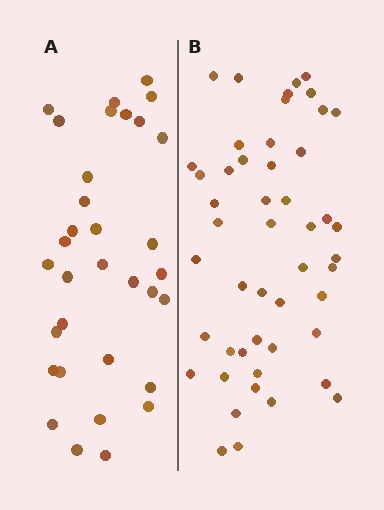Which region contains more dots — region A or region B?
Region B (the right region) has more dots.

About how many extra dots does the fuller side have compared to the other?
Region B has approximately 15 more dots than region A.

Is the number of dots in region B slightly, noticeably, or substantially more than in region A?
Region B has substantially more. The ratio is roughly 1.5 to 1.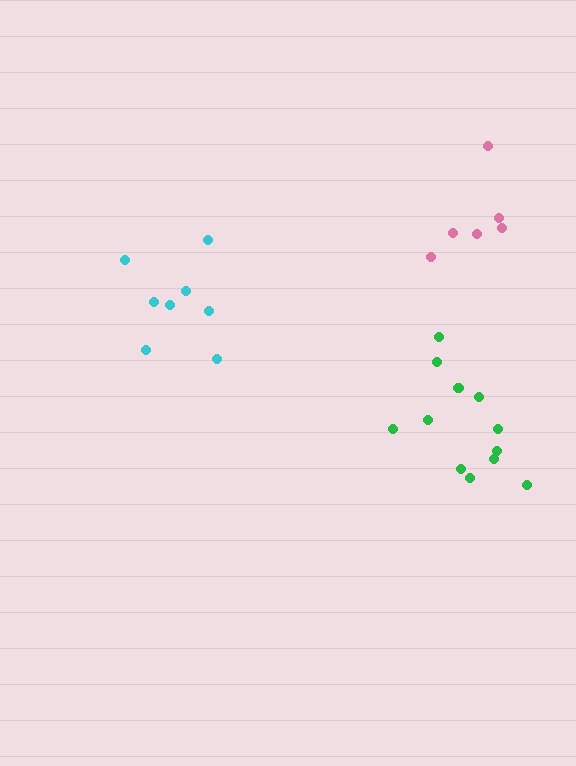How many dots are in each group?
Group 1: 8 dots, Group 2: 12 dots, Group 3: 6 dots (26 total).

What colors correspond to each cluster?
The clusters are colored: cyan, green, pink.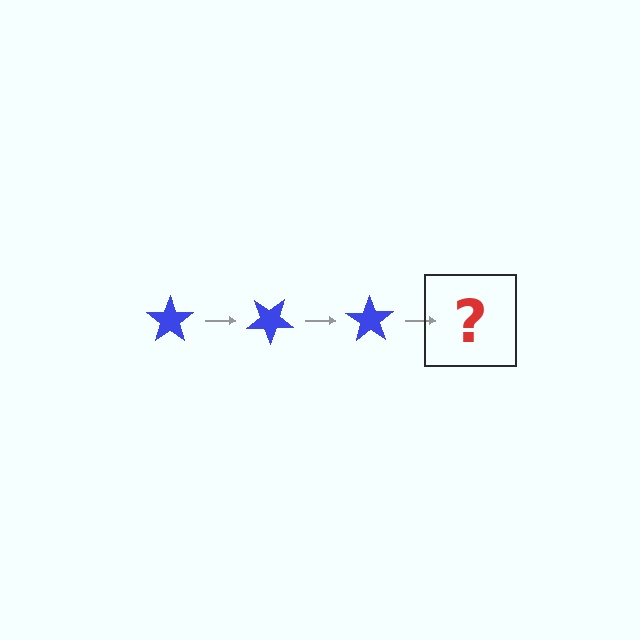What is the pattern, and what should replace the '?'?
The pattern is that the star rotates 35 degrees each step. The '?' should be a blue star rotated 105 degrees.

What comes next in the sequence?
The next element should be a blue star rotated 105 degrees.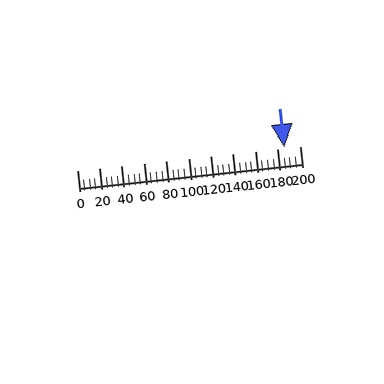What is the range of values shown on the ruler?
The ruler shows values from 0 to 200.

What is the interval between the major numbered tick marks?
The major tick marks are spaced 20 units apart.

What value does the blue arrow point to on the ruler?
The blue arrow points to approximately 186.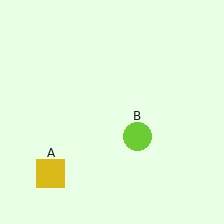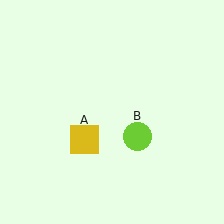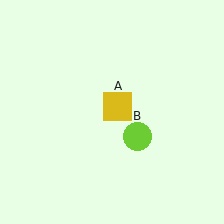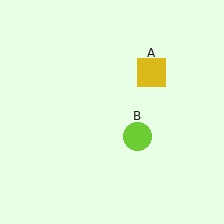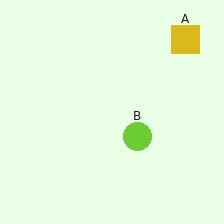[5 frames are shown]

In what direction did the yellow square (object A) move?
The yellow square (object A) moved up and to the right.